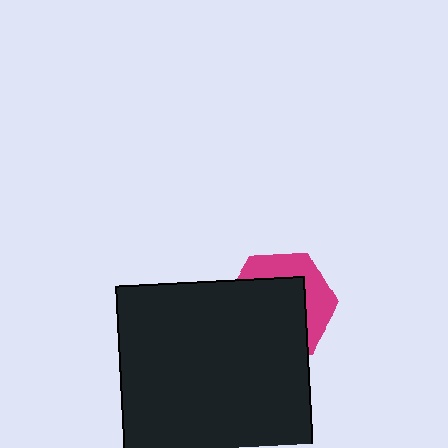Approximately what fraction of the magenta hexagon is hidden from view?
Roughly 64% of the magenta hexagon is hidden behind the black rectangle.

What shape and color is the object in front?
The object in front is a black rectangle.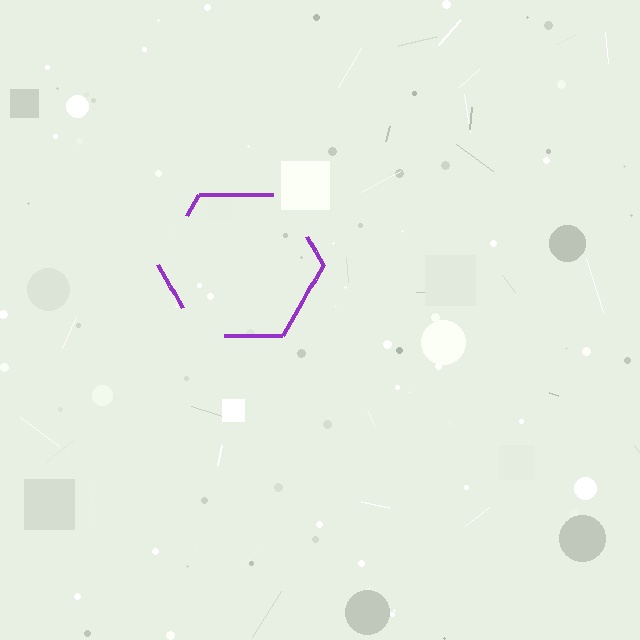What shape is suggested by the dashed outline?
The dashed outline suggests a hexagon.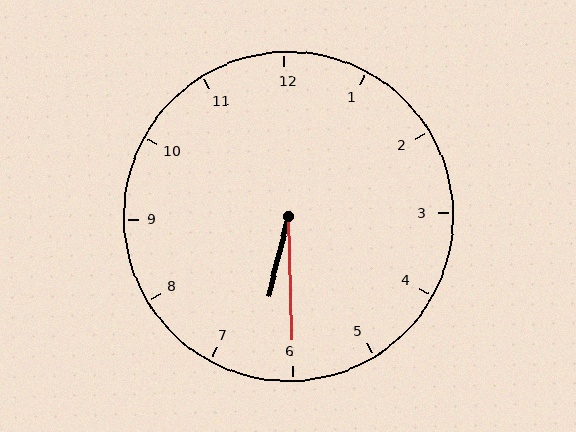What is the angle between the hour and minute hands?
Approximately 15 degrees.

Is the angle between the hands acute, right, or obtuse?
It is acute.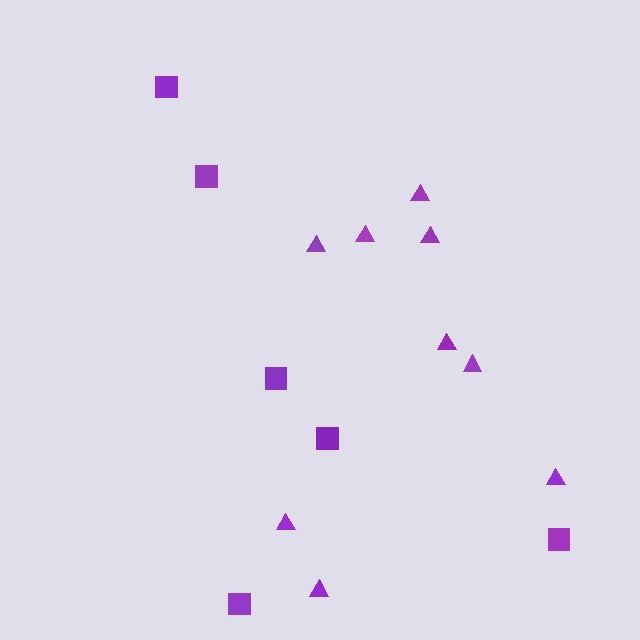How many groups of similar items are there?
There are 2 groups: one group of squares (6) and one group of triangles (9).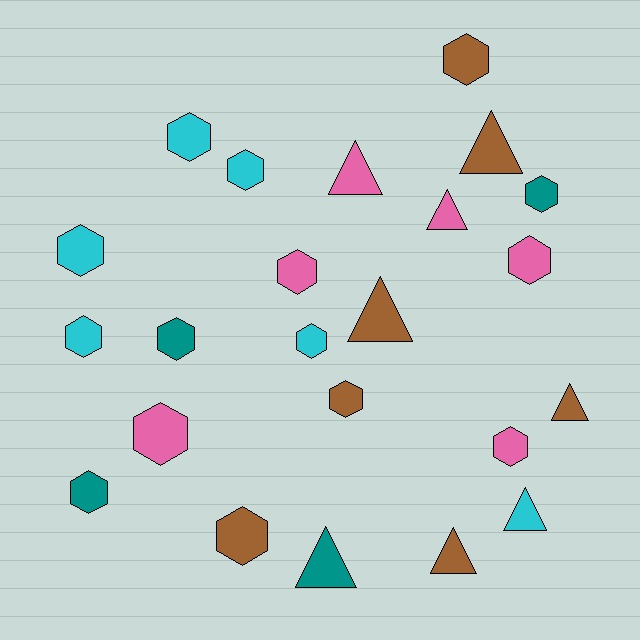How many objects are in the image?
There are 23 objects.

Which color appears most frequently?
Brown, with 7 objects.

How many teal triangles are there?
There is 1 teal triangle.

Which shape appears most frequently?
Hexagon, with 15 objects.